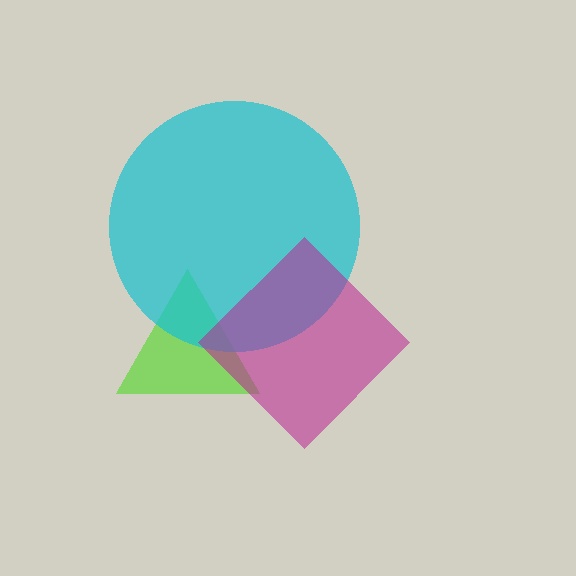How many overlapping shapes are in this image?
There are 3 overlapping shapes in the image.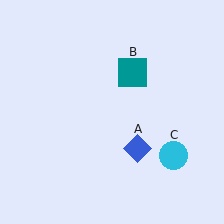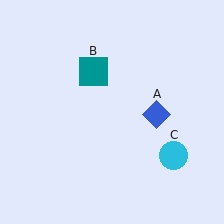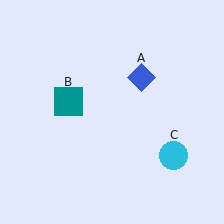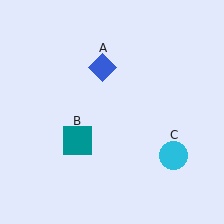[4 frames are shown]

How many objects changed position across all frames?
2 objects changed position: blue diamond (object A), teal square (object B).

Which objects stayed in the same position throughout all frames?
Cyan circle (object C) remained stationary.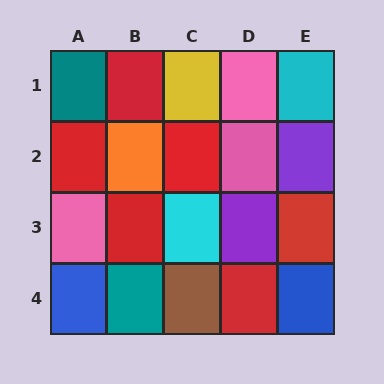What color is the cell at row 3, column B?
Red.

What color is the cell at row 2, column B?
Orange.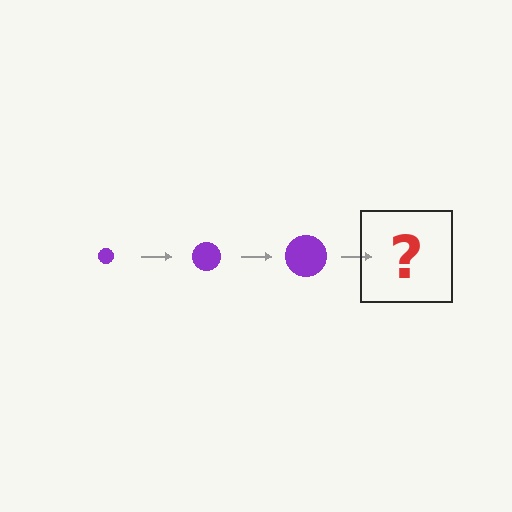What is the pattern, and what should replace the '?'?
The pattern is that the circle gets progressively larger each step. The '?' should be a purple circle, larger than the previous one.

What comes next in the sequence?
The next element should be a purple circle, larger than the previous one.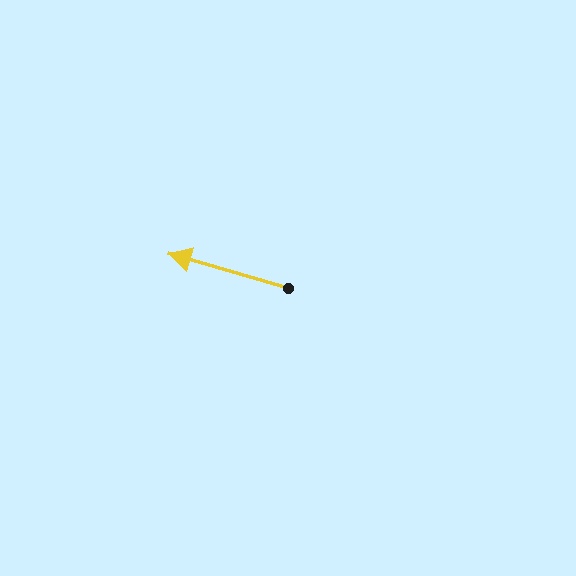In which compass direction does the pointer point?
West.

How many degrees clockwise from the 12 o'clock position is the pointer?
Approximately 286 degrees.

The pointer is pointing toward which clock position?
Roughly 10 o'clock.